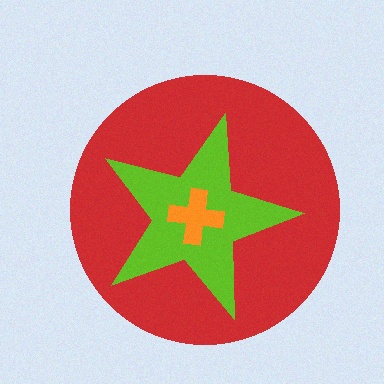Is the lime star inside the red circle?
Yes.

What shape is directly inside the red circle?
The lime star.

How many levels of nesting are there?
3.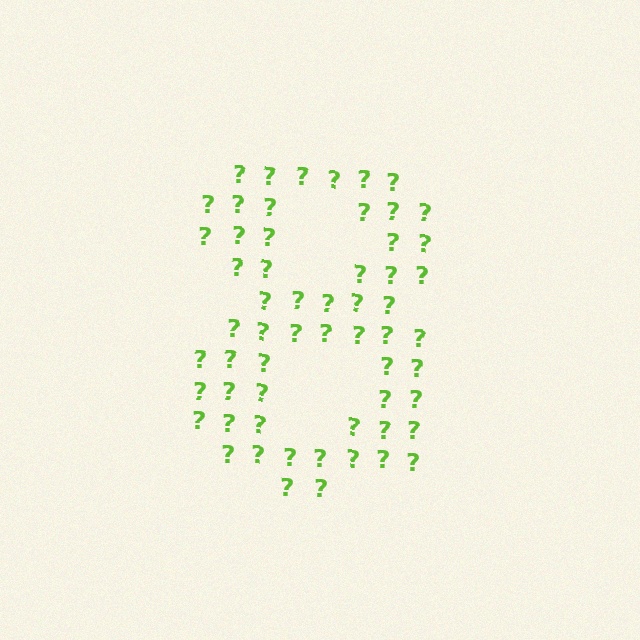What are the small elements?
The small elements are question marks.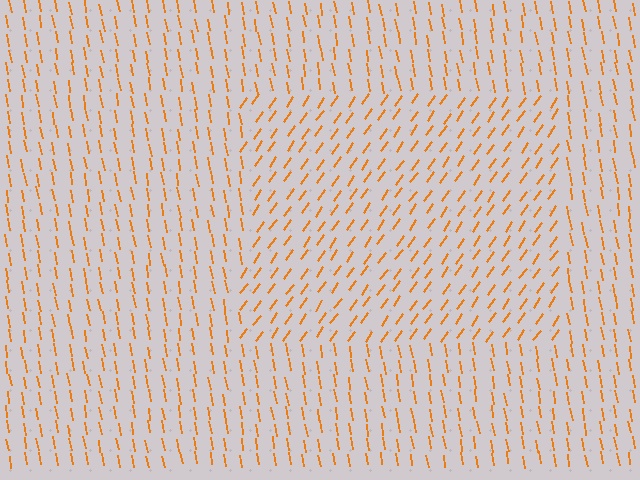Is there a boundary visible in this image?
Yes, there is a texture boundary formed by a change in line orientation.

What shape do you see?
I see a rectangle.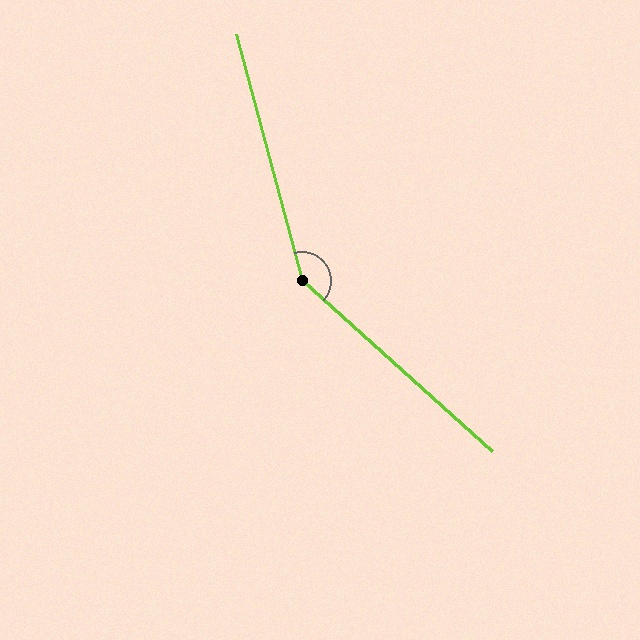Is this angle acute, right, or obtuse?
It is obtuse.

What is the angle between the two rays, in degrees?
Approximately 147 degrees.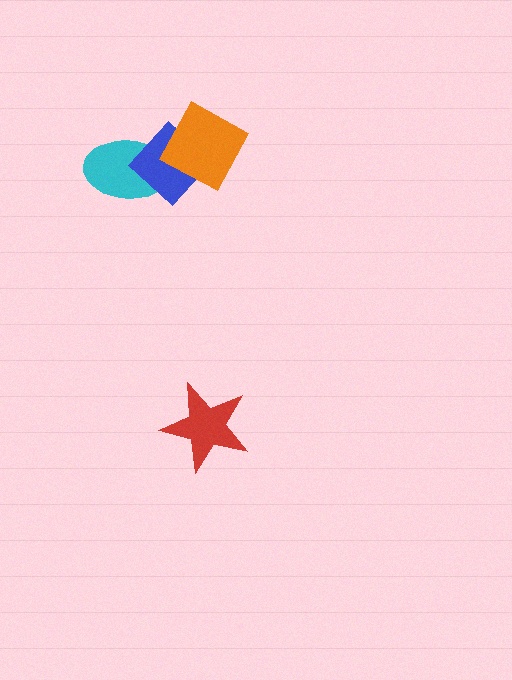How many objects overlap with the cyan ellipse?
2 objects overlap with the cyan ellipse.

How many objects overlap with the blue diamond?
2 objects overlap with the blue diamond.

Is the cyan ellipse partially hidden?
Yes, it is partially covered by another shape.